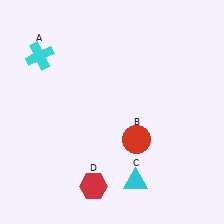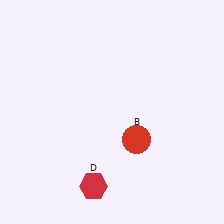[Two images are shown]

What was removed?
The cyan cross (A), the cyan triangle (C) were removed in Image 2.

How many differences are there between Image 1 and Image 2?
There are 2 differences between the two images.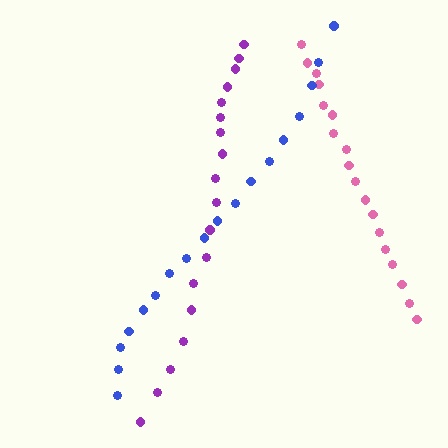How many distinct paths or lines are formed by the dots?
There are 3 distinct paths.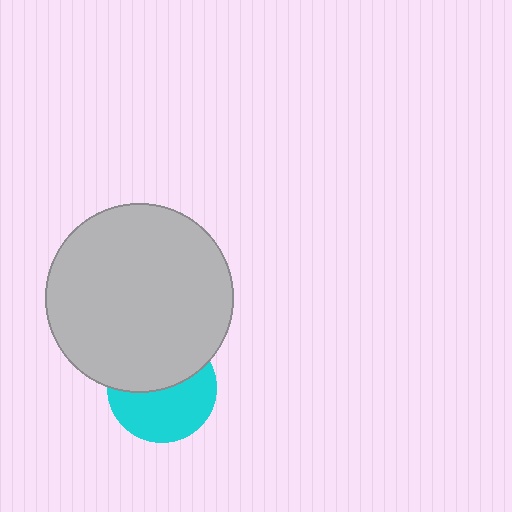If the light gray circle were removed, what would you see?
You would see the complete cyan circle.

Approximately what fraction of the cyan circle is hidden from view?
Roughly 46% of the cyan circle is hidden behind the light gray circle.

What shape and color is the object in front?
The object in front is a light gray circle.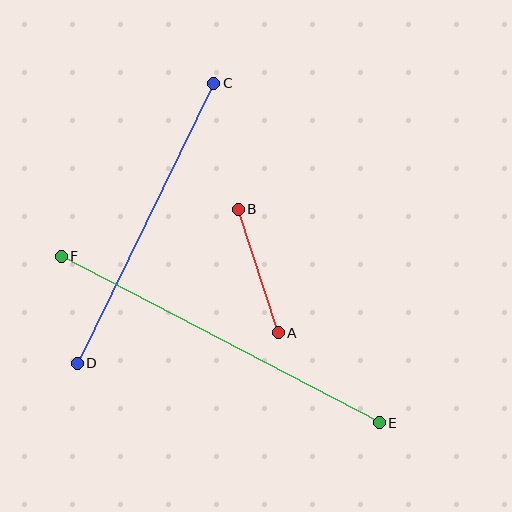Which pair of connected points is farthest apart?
Points E and F are farthest apart.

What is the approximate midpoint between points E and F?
The midpoint is at approximately (220, 340) pixels.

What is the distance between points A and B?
The distance is approximately 130 pixels.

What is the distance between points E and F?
The distance is approximately 359 pixels.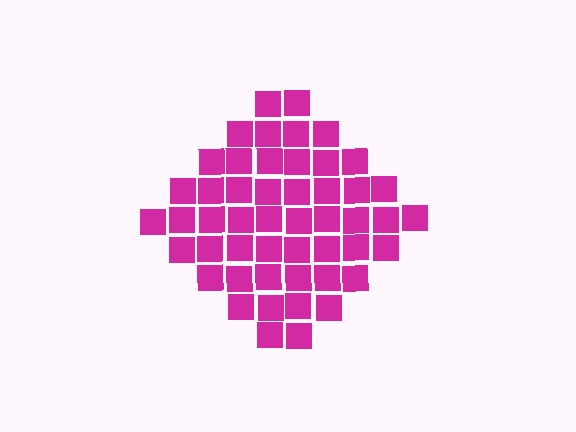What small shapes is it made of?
It is made of small squares.